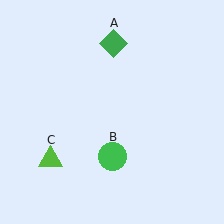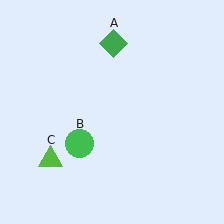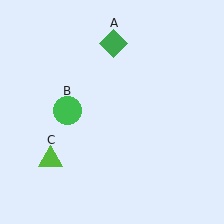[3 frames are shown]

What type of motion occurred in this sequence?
The green circle (object B) rotated clockwise around the center of the scene.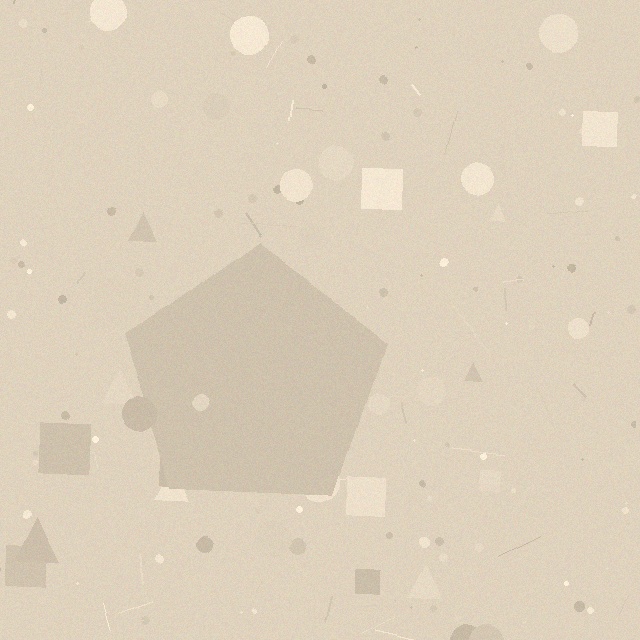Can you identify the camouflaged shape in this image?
The camouflaged shape is a pentagon.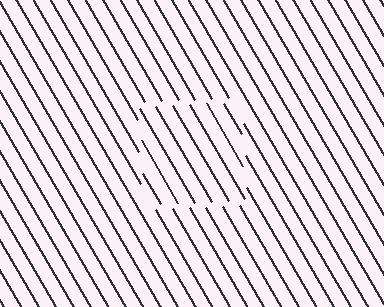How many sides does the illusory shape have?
4 sides — the line-ends trace a square.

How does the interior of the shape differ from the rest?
The interior of the shape contains the same grating, shifted by half a period — the contour is defined by the phase discontinuity where line-ends from the inner and outer gratings abut.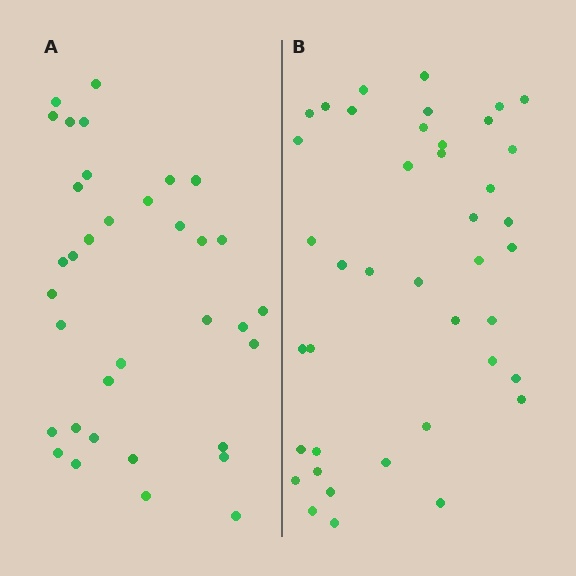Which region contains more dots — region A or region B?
Region B (the right region) has more dots.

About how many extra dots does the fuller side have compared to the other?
Region B has about 6 more dots than region A.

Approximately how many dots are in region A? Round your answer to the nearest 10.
About 40 dots. (The exact count is 35, which rounds to 40.)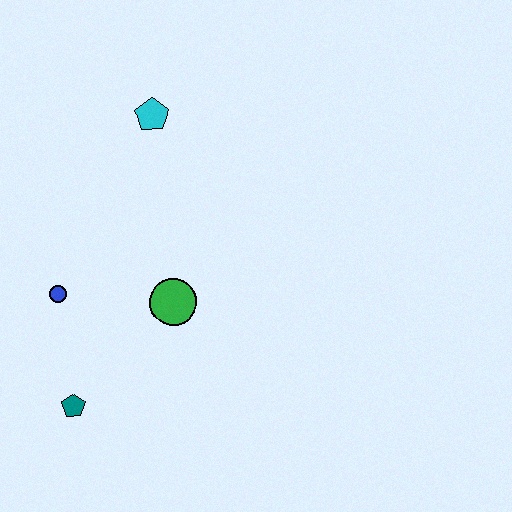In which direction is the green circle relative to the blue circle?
The green circle is to the right of the blue circle.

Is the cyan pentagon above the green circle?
Yes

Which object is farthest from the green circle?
The cyan pentagon is farthest from the green circle.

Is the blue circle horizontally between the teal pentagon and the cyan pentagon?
No